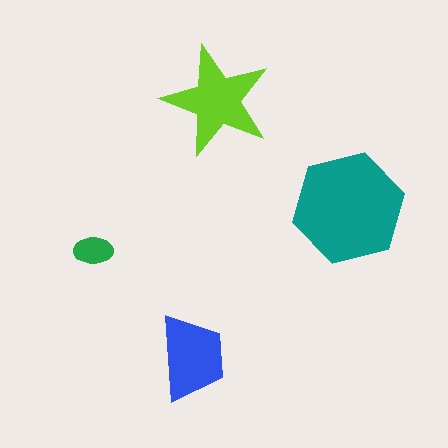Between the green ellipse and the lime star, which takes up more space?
The lime star.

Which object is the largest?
The teal hexagon.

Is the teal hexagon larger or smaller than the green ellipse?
Larger.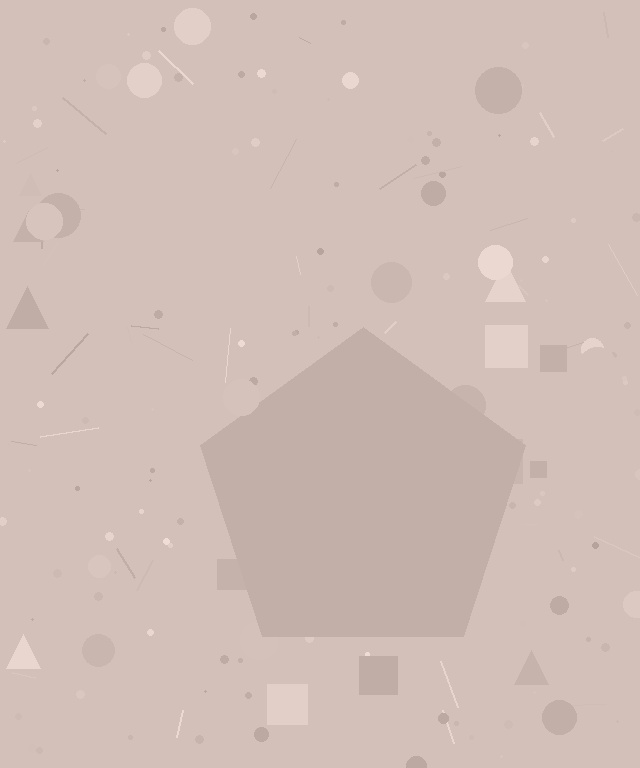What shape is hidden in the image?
A pentagon is hidden in the image.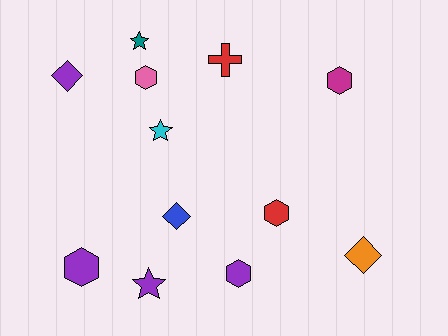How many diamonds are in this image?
There are 3 diamonds.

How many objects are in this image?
There are 12 objects.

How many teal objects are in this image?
There is 1 teal object.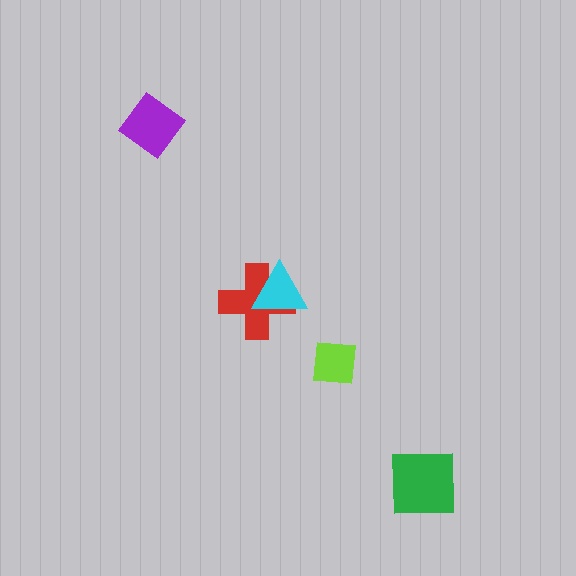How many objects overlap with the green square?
0 objects overlap with the green square.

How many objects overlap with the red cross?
1 object overlaps with the red cross.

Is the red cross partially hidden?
Yes, it is partially covered by another shape.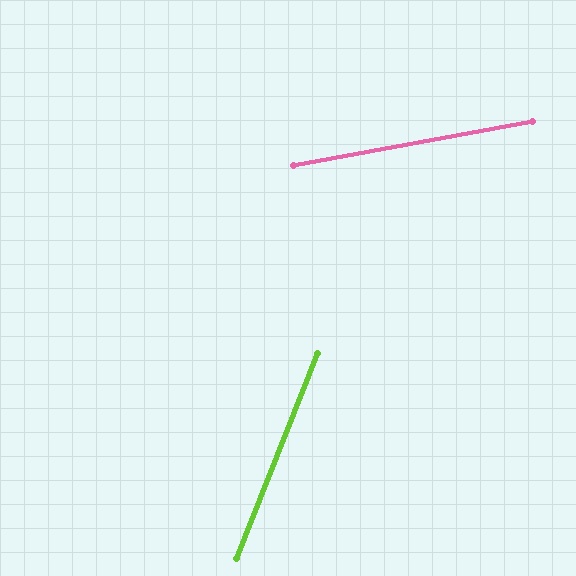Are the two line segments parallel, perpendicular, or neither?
Neither parallel nor perpendicular — they differ by about 58°.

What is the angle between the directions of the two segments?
Approximately 58 degrees.